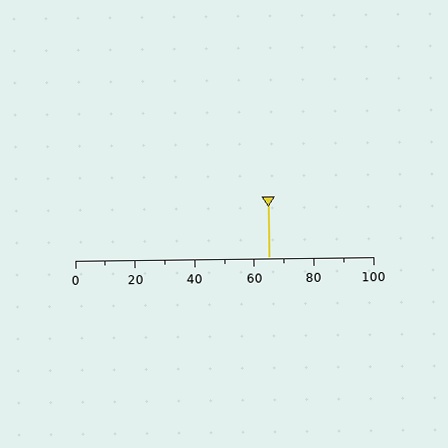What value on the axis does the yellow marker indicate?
The marker indicates approximately 65.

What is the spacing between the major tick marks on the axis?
The major ticks are spaced 20 apart.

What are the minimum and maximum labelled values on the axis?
The axis runs from 0 to 100.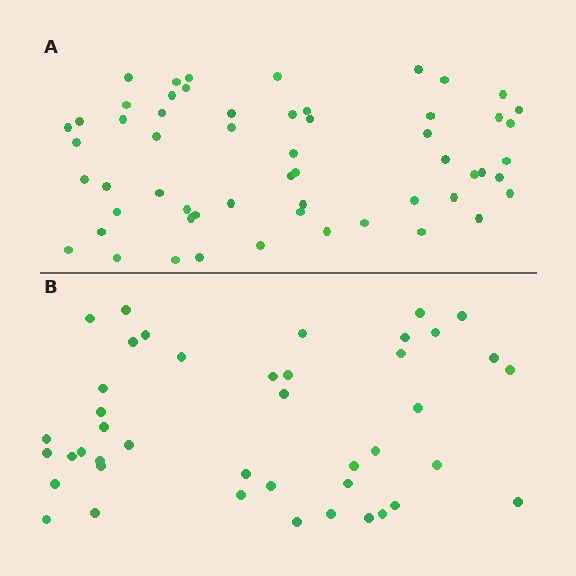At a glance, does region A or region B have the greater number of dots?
Region A (the top region) has more dots.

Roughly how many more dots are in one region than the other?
Region A has approximately 15 more dots than region B.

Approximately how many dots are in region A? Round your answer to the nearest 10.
About 60 dots. (The exact count is 57, which rounds to 60.)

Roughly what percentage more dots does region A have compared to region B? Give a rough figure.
About 35% more.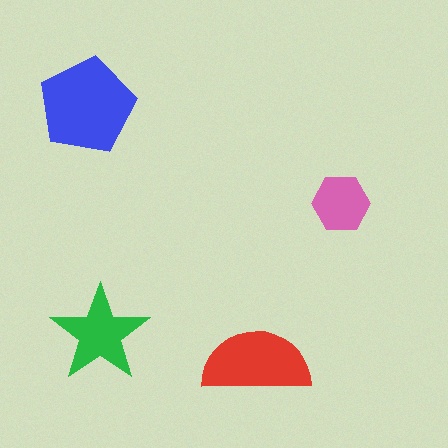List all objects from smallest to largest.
The pink hexagon, the green star, the red semicircle, the blue pentagon.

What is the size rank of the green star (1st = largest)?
3rd.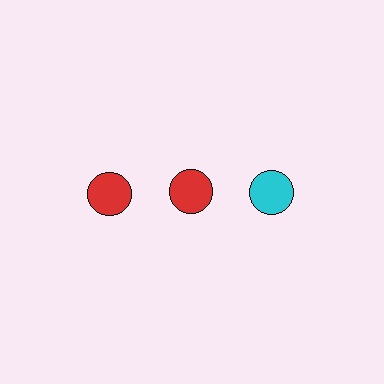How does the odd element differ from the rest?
It has a different color: cyan instead of red.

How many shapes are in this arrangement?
There are 3 shapes arranged in a grid pattern.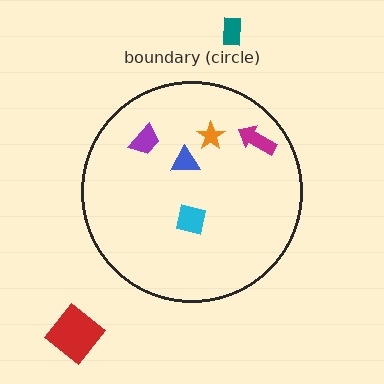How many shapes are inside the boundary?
5 inside, 2 outside.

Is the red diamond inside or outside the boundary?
Outside.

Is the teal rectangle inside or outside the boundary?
Outside.